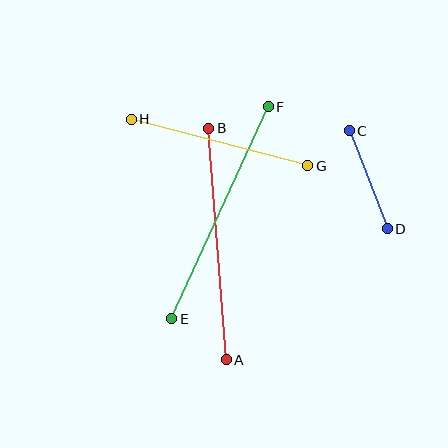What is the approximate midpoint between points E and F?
The midpoint is at approximately (220, 213) pixels.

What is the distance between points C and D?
The distance is approximately 105 pixels.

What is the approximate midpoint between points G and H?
The midpoint is at approximately (219, 143) pixels.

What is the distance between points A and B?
The distance is approximately 232 pixels.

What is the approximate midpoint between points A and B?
The midpoint is at approximately (217, 244) pixels.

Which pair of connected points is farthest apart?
Points E and F are farthest apart.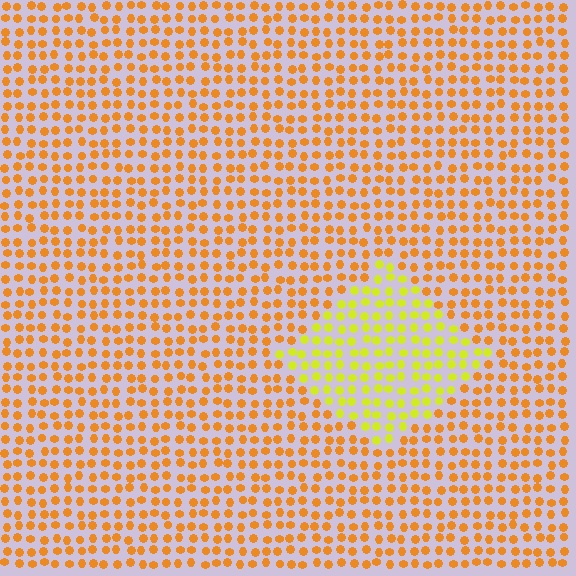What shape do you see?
I see a diamond.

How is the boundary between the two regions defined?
The boundary is defined purely by a slight shift in hue (about 37 degrees). Spacing, size, and orientation are identical on both sides.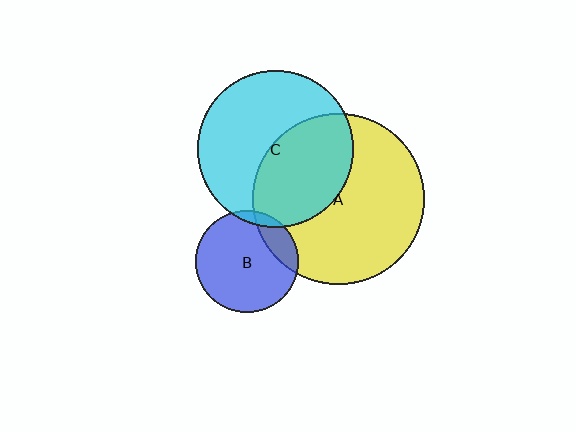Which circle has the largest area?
Circle A (yellow).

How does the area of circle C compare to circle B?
Approximately 2.3 times.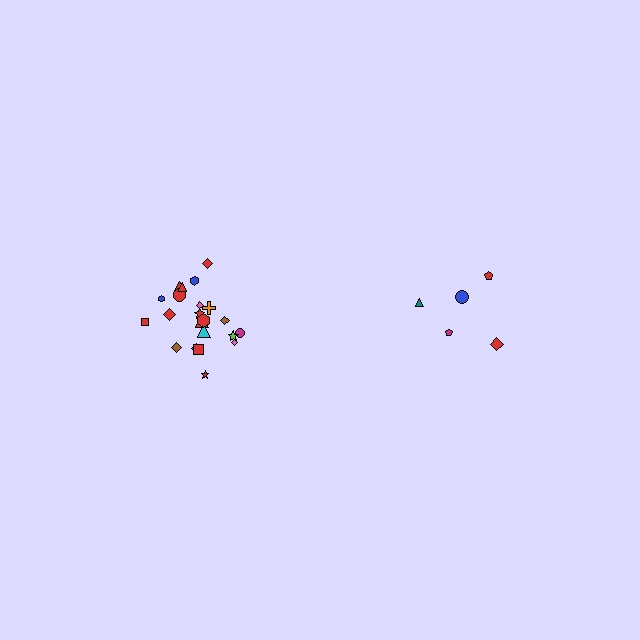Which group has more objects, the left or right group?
The left group.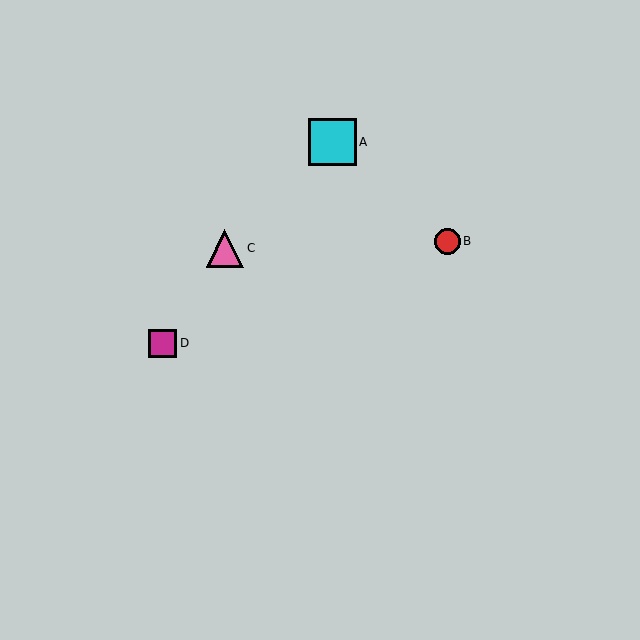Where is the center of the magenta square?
The center of the magenta square is at (163, 343).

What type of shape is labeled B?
Shape B is a red circle.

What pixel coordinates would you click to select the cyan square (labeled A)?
Click at (332, 142) to select the cyan square A.